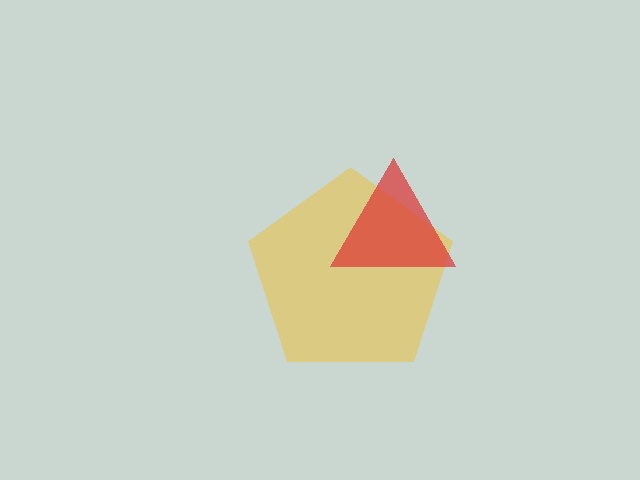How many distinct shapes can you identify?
There are 2 distinct shapes: a yellow pentagon, a red triangle.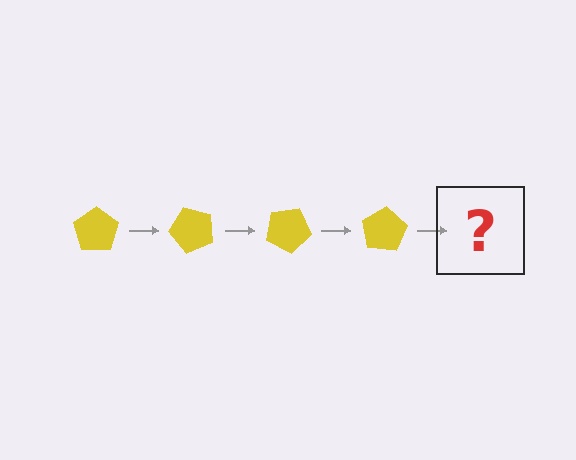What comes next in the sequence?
The next element should be a yellow pentagon rotated 200 degrees.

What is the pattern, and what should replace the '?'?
The pattern is that the pentagon rotates 50 degrees each step. The '?' should be a yellow pentagon rotated 200 degrees.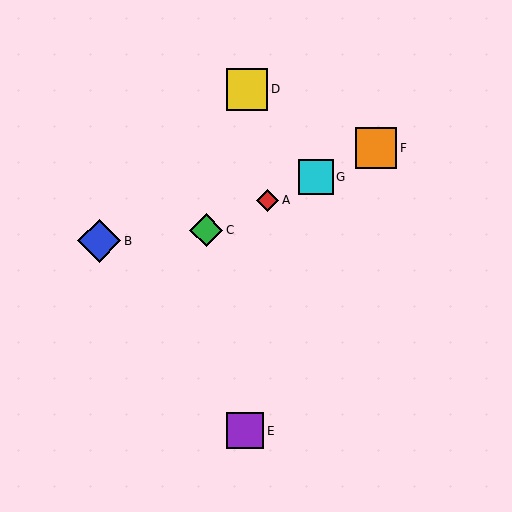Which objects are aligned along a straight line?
Objects A, C, F, G are aligned along a straight line.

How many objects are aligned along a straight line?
4 objects (A, C, F, G) are aligned along a straight line.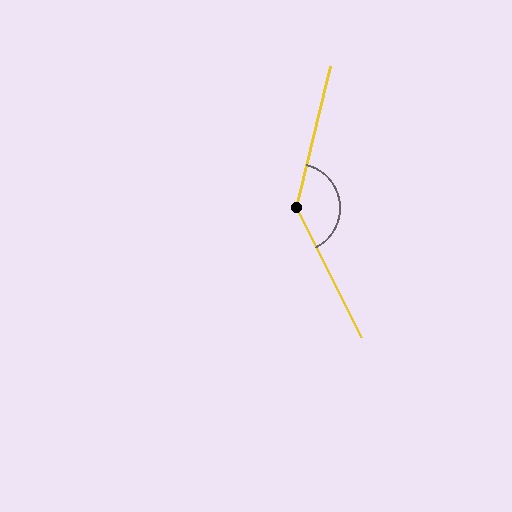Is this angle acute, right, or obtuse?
It is obtuse.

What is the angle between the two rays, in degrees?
Approximately 140 degrees.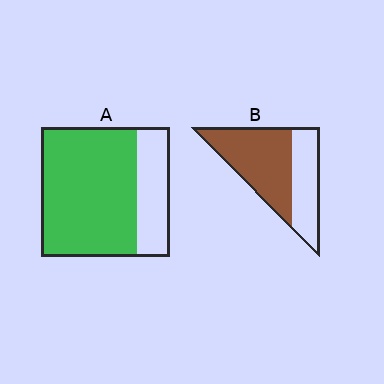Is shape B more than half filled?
Yes.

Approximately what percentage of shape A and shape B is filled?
A is approximately 75% and B is approximately 60%.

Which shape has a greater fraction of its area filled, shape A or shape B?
Shape A.